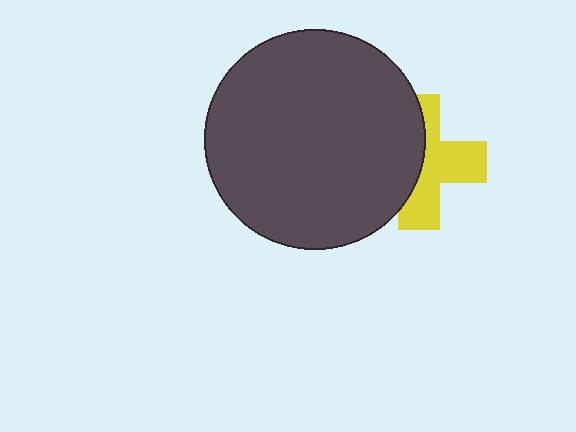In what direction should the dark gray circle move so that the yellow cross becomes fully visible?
The dark gray circle should move left. That is the shortest direction to clear the overlap and leave the yellow cross fully visible.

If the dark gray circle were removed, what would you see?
You would see the complete yellow cross.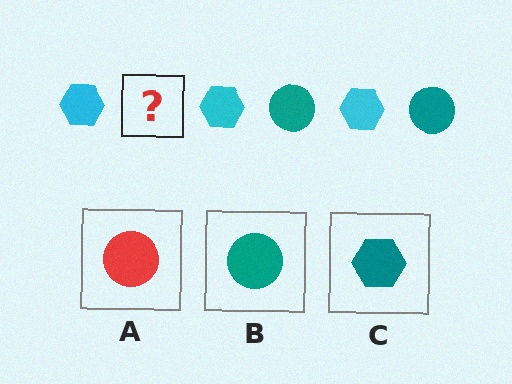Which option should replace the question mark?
Option B.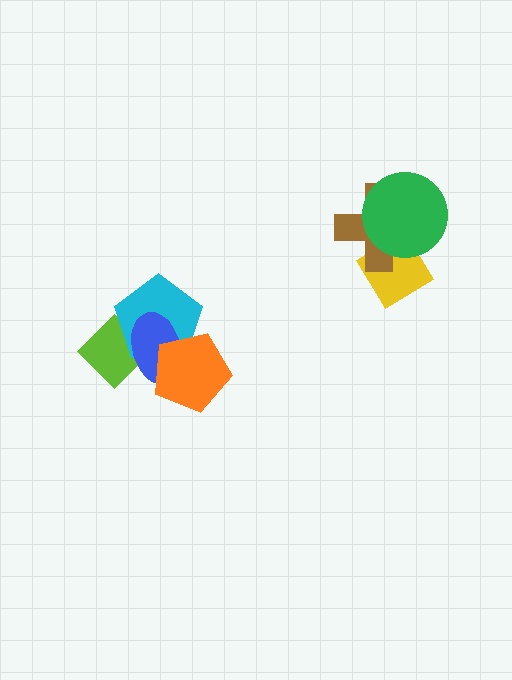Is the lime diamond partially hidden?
Yes, it is partially covered by another shape.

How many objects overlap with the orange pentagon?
2 objects overlap with the orange pentagon.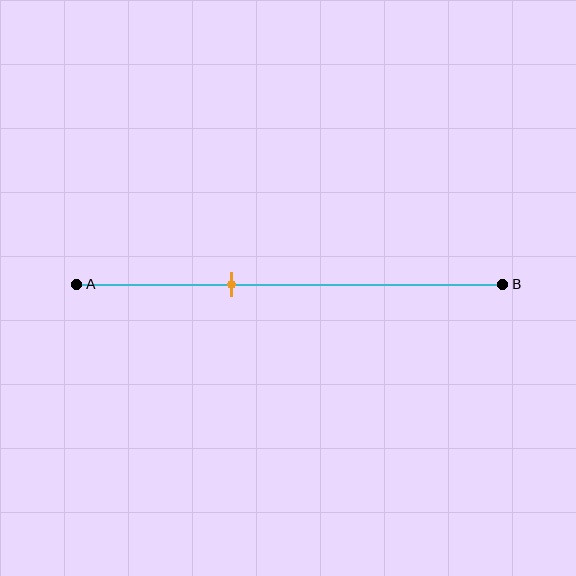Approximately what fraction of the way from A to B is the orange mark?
The orange mark is approximately 35% of the way from A to B.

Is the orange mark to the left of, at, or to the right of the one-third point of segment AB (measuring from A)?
The orange mark is to the right of the one-third point of segment AB.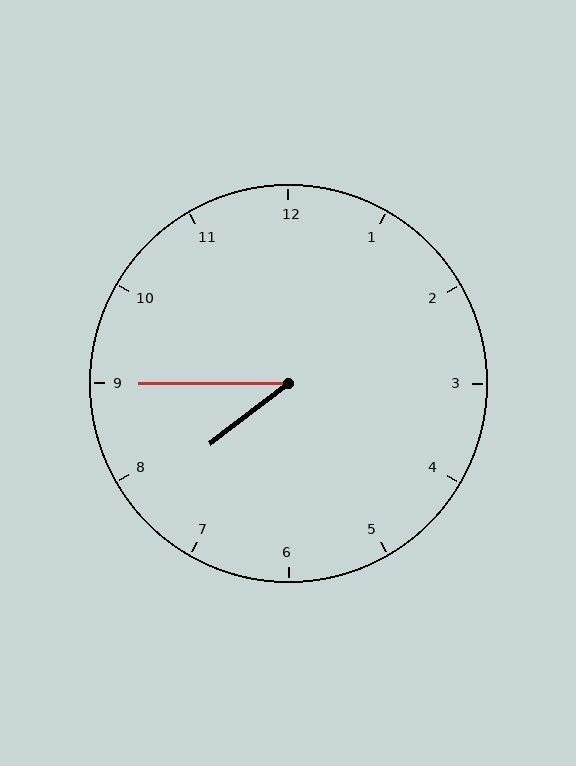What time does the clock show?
7:45.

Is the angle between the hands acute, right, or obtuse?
It is acute.